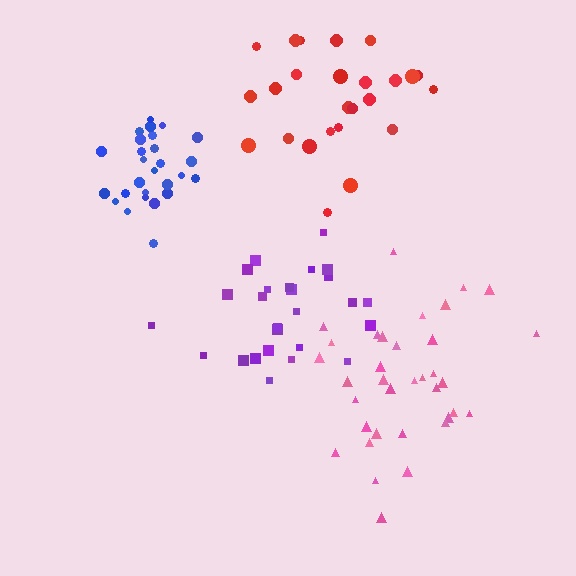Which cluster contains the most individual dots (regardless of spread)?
Pink (35).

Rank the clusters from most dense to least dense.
blue, purple, pink, red.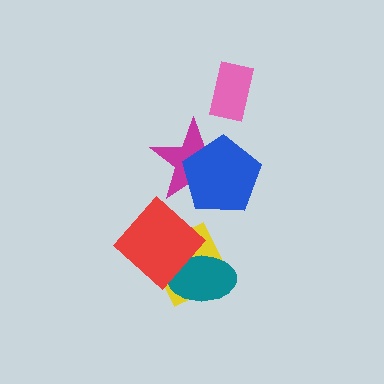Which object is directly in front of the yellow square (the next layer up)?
The teal ellipse is directly in front of the yellow square.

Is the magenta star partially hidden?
Yes, it is partially covered by another shape.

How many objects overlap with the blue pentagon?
1 object overlaps with the blue pentagon.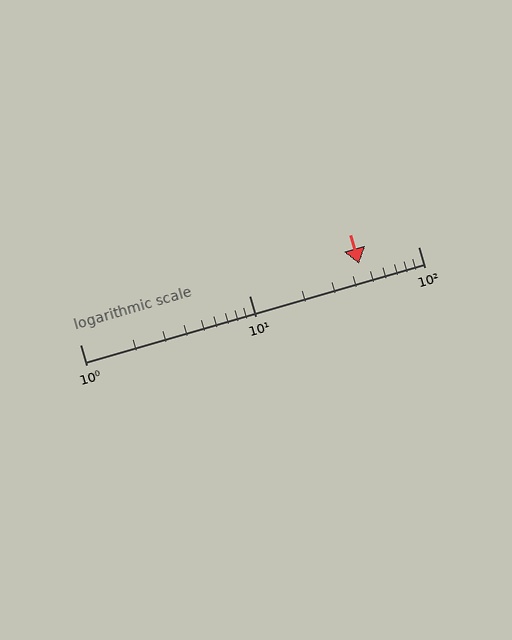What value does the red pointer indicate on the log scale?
The pointer indicates approximately 45.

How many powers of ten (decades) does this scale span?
The scale spans 2 decades, from 1 to 100.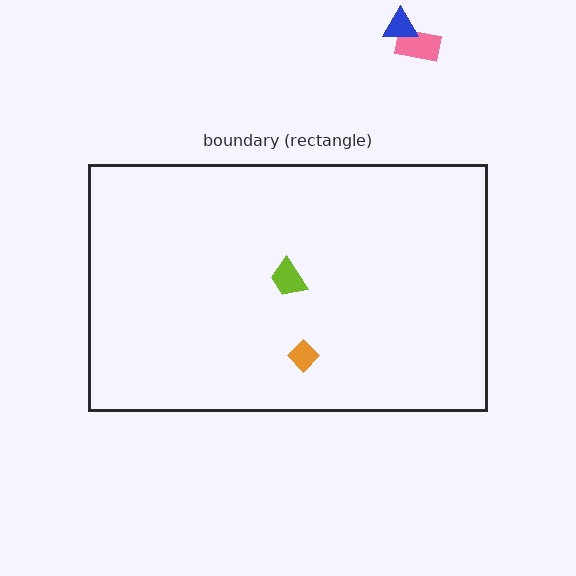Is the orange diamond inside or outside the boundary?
Inside.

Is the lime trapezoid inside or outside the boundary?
Inside.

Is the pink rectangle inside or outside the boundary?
Outside.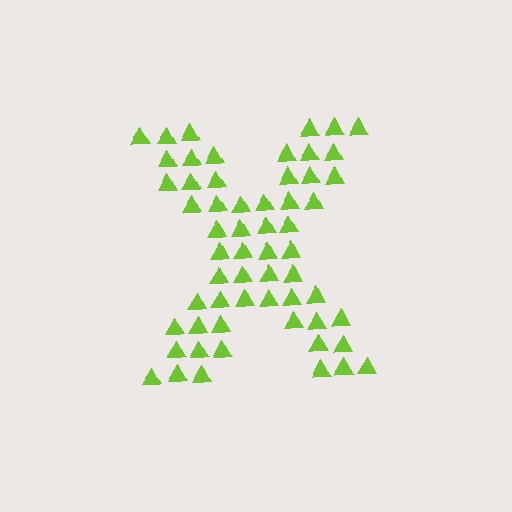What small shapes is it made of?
It is made of small triangles.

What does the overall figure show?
The overall figure shows the letter X.